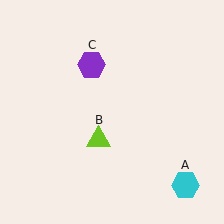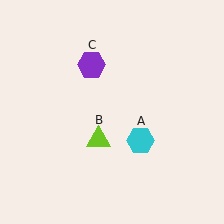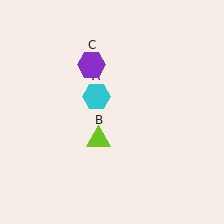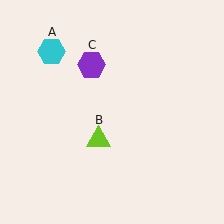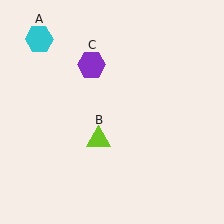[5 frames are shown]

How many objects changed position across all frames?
1 object changed position: cyan hexagon (object A).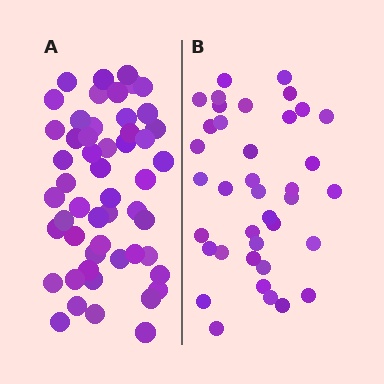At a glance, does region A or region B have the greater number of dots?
Region A (the left region) has more dots.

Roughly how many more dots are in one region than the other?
Region A has approximately 15 more dots than region B.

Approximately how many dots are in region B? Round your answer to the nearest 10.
About 40 dots. (The exact count is 38, which rounds to 40.)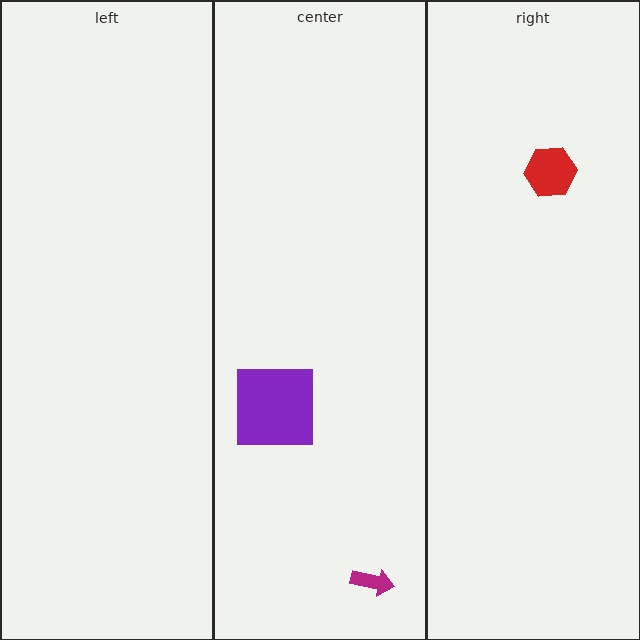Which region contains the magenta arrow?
The center region.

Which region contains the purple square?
The center region.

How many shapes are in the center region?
2.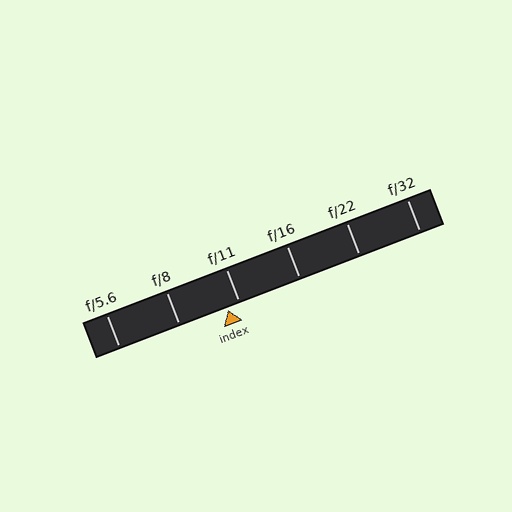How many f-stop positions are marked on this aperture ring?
There are 6 f-stop positions marked.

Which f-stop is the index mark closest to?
The index mark is closest to f/11.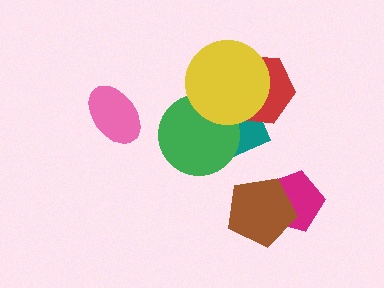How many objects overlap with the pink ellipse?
0 objects overlap with the pink ellipse.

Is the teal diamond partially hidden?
Yes, it is partially covered by another shape.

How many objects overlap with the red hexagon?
2 objects overlap with the red hexagon.